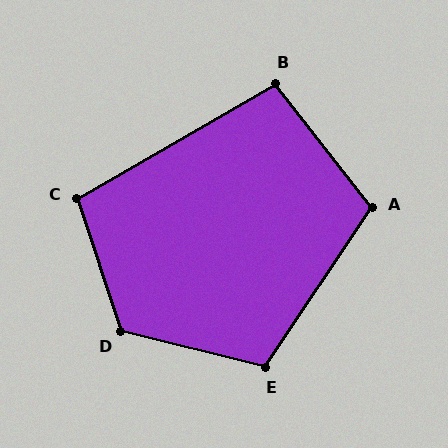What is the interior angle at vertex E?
Approximately 110 degrees (obtuse).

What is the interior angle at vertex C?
Approximately 102 degrees (obtuse).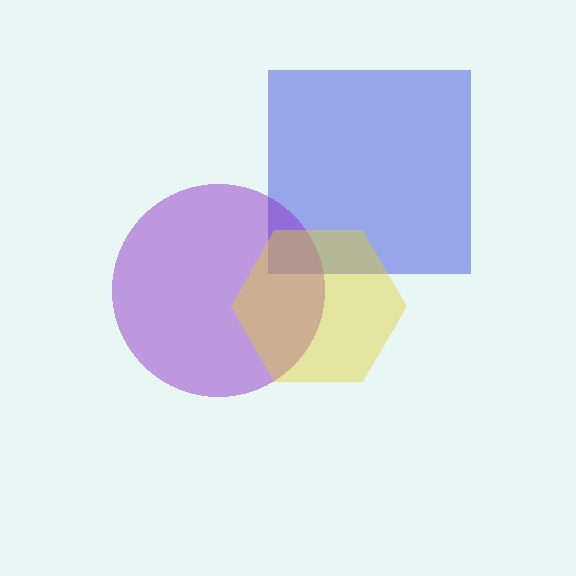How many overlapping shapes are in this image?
There are 3 overlapping shapes in the image.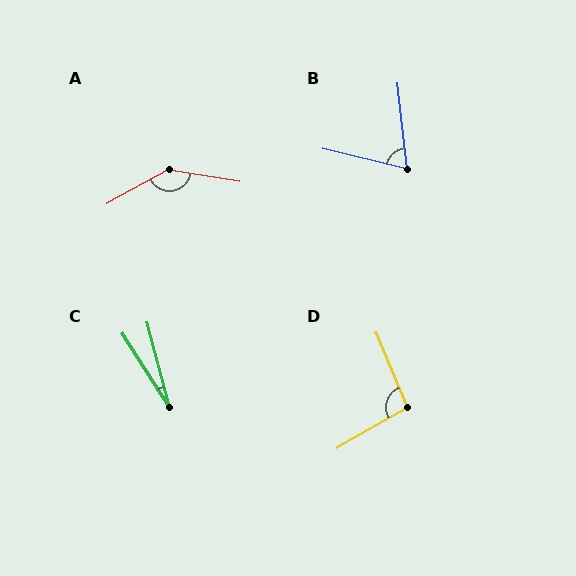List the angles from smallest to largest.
C (18°), B (71°), D (97°), A (142°).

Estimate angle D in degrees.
Approximately 97 degrees.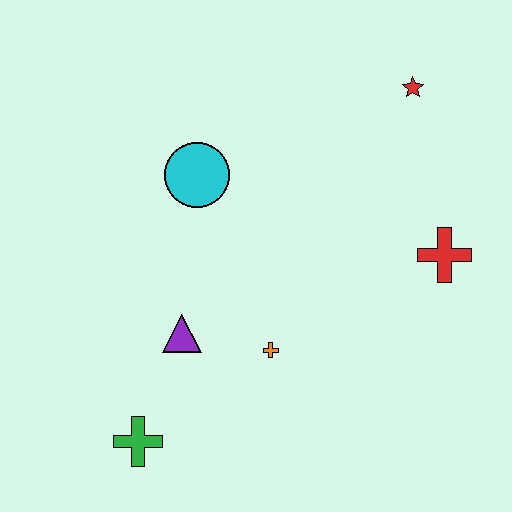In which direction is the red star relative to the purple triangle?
The red star is above the purple triangle.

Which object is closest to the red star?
The red cross is closest to the red star.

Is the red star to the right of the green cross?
Yes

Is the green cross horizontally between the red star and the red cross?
No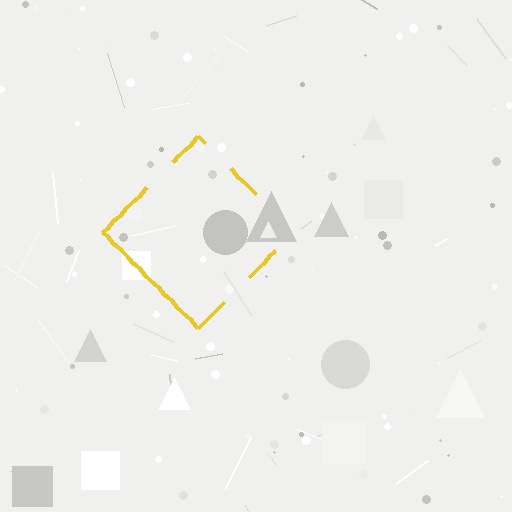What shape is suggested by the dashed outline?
The dashed outline suggests a diamond.